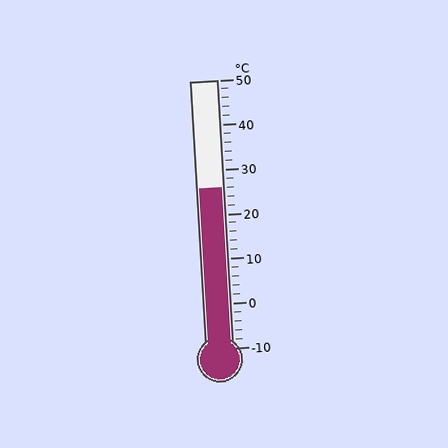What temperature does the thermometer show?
The thermometer shows approximately 26°C.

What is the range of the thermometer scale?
The thermometer scale ranges from -10°C to 50°C.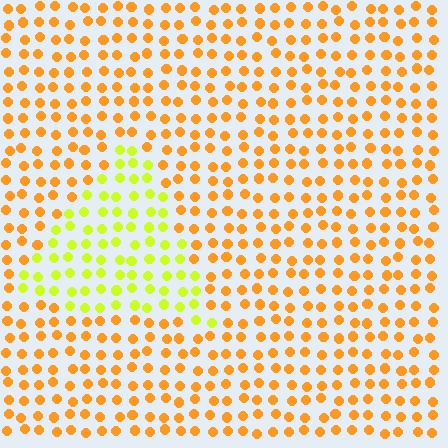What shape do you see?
I see a triangle.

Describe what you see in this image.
The image is filled with small orange elements in a uniform arrangement. A triangle-shaped region is visible where the elements are tinted to a slightly different hue, forming a subtle color boundary.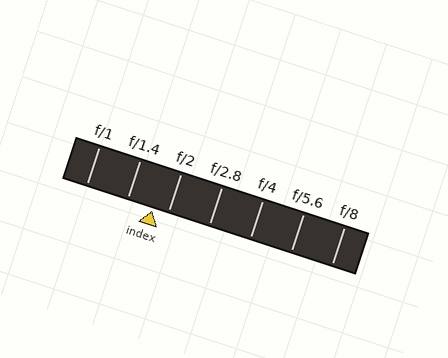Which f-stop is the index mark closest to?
The index mark is closest to f/2.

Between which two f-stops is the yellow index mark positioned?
The index mark is between f/1.4 and f/2.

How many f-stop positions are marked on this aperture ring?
There are 7 f-stop positions marked.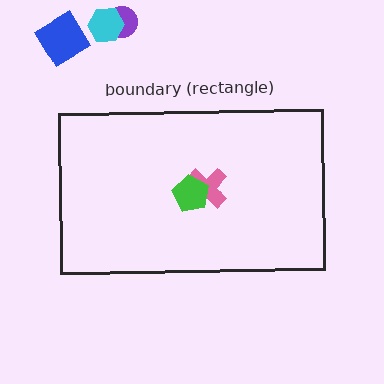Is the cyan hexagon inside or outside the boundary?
Outside.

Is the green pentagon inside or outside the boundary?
Inside.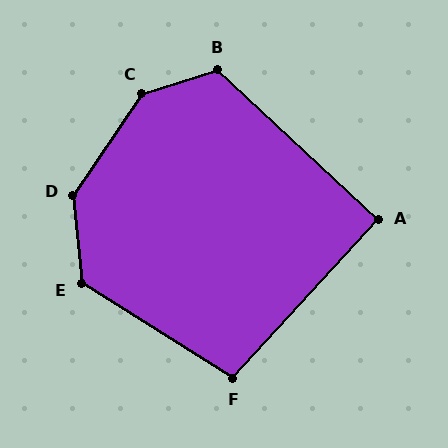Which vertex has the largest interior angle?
C, at approximately 141 degrees.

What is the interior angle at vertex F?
Approximately 101 degrees (obtuse).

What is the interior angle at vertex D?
Approximately 140 degrees (obtuse).